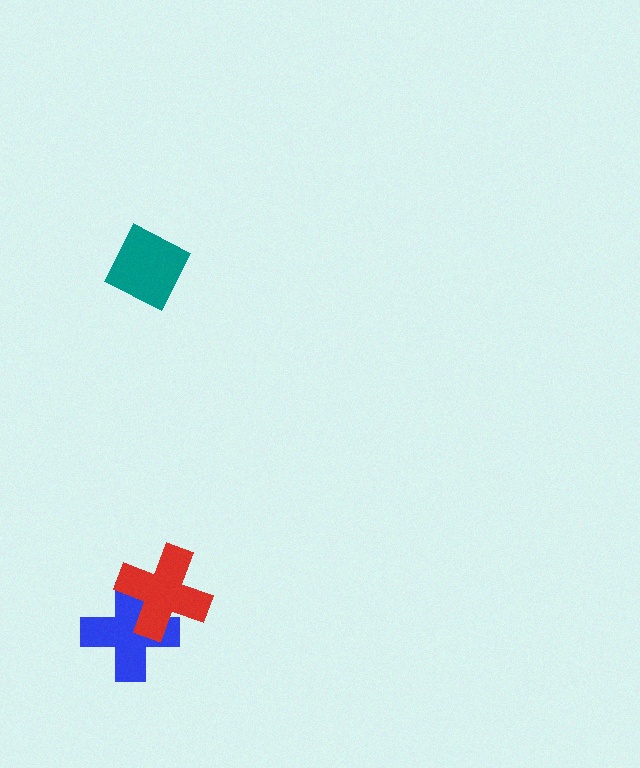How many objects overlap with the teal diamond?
0 objects overlap with the teal diamond.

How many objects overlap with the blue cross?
1 object overlaps with the blue cross.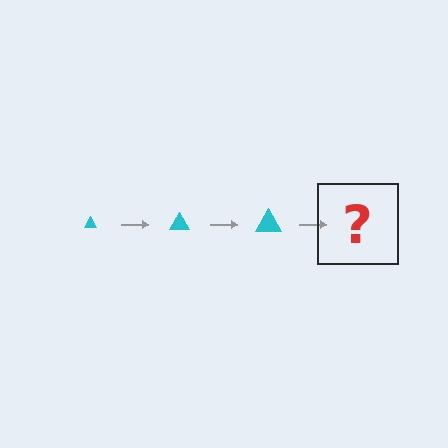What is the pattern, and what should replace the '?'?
The pattern is that the triangle gets progressively larger each step. The '?' should be a cyan triangle, larger than the previous one.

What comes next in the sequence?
The next element should be a cyan triangle, larger than the previous one.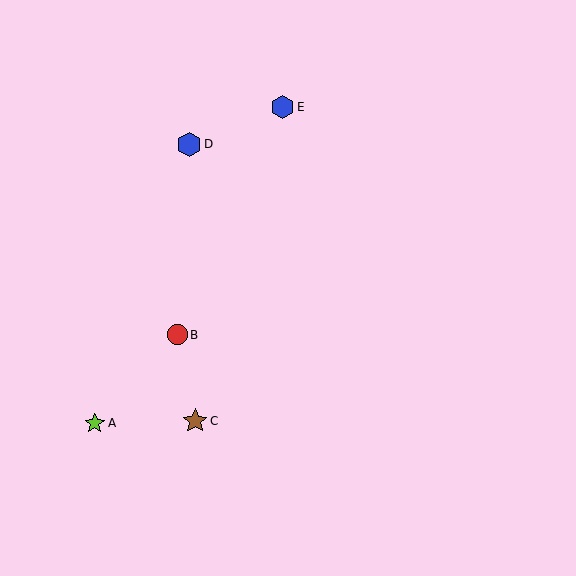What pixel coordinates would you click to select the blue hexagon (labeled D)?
Click at (189, 144) to select the blue hexagon D.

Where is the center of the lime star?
The center of the lime star is at (95, 423).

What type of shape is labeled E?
Shape E is a blue hexagon.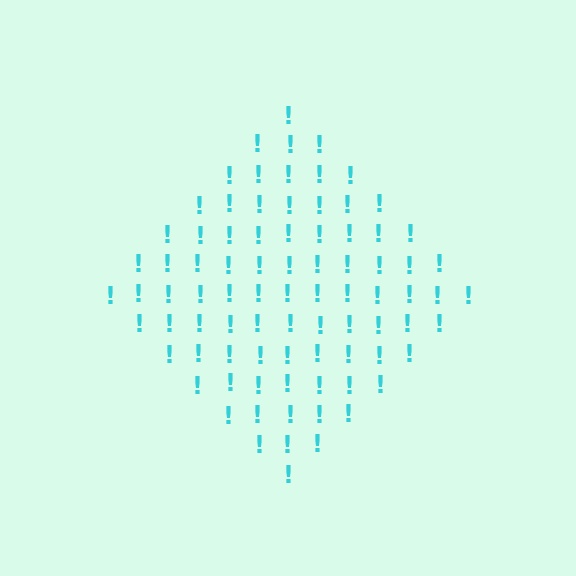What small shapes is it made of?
It is made of small exclamation marks.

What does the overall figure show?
The overall figure shows a diamond.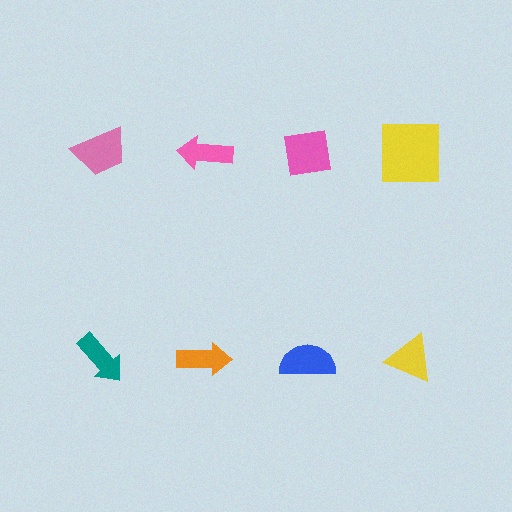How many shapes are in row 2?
4 shapes.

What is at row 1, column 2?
A pink arrow.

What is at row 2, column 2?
An orange arrow.